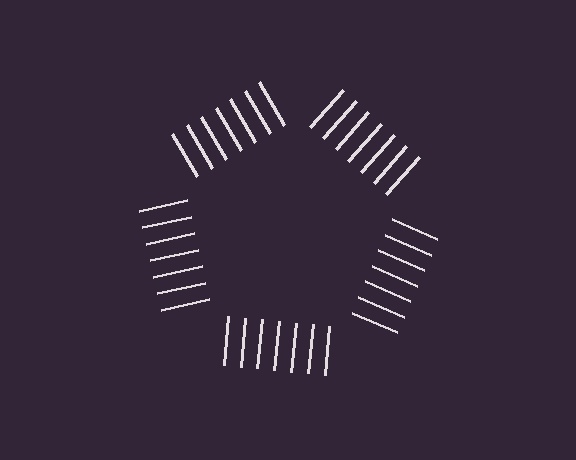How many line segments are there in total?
35 — 7 along each of the 5 edges.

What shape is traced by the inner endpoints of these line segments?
An illusory pentagon — the line segments terminate on its edges but no continuous stroke is drawn.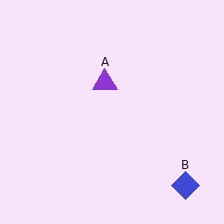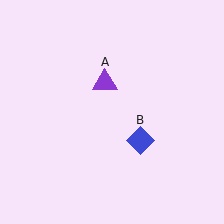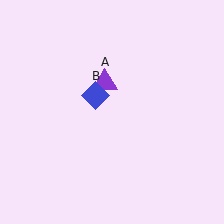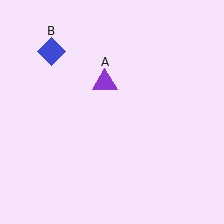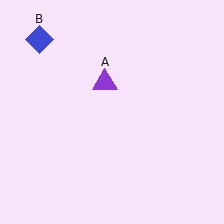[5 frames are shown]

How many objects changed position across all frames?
1 object changed position: blue diamond (object B).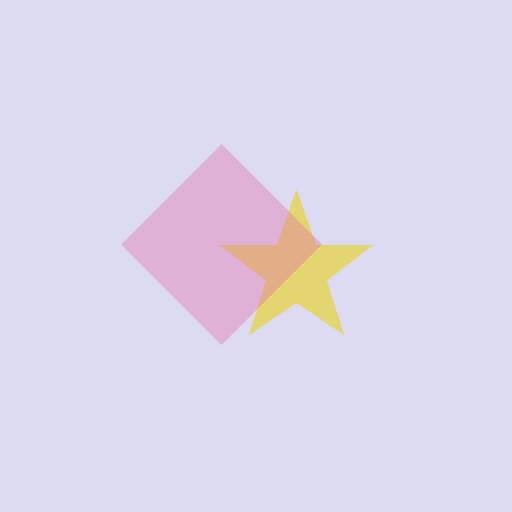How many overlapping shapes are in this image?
There are 2 overlapping shapes in the image.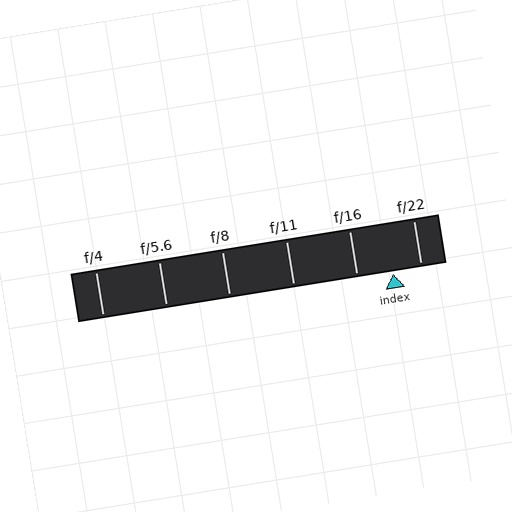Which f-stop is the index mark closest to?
The index mark is closest to f/22.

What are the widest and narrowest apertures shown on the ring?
The widest aperture shown is f/4 and the narrowest is f/22.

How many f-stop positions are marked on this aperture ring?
There are 6 f-stop positions marked.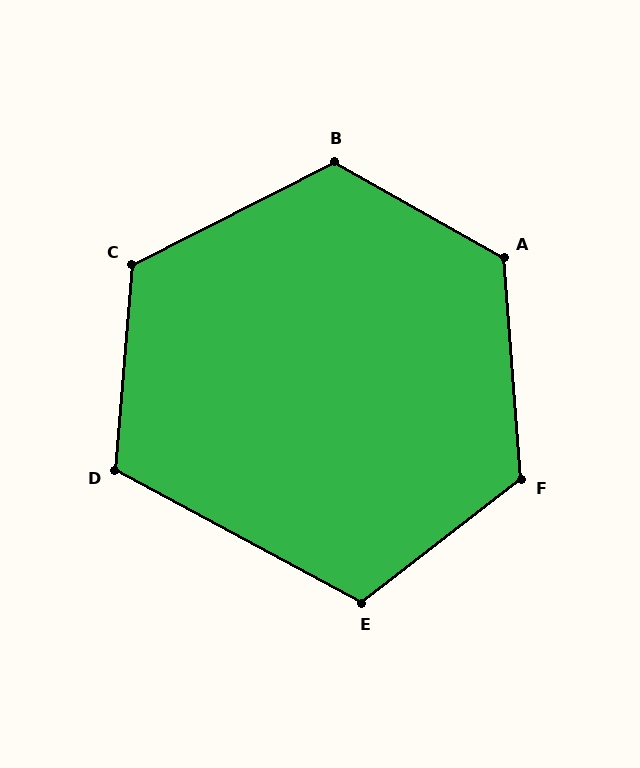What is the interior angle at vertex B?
Approximately 123 degrees (obtuse).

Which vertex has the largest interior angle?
A, at approximately 124 degrees.